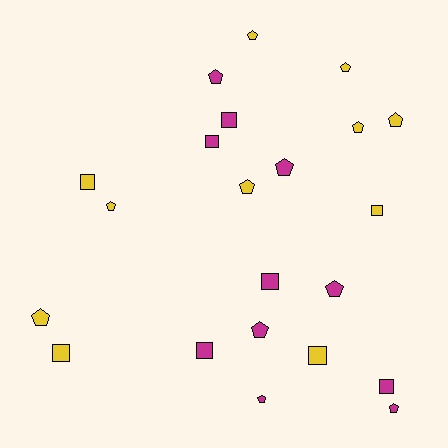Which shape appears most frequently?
Pentagon, with 13 objects.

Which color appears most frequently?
Yellow, with 11 objects.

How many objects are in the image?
There are 22 objects.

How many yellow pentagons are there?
There are 7 yellow pentagons.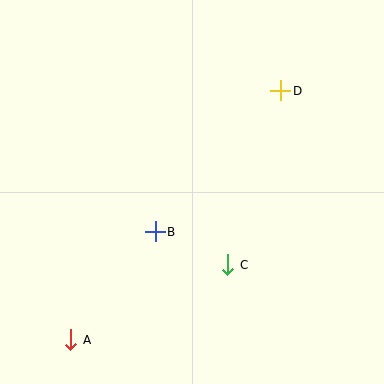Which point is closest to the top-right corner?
Point D is closest to the top-right corner.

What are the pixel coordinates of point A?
Point A is at (71, 340).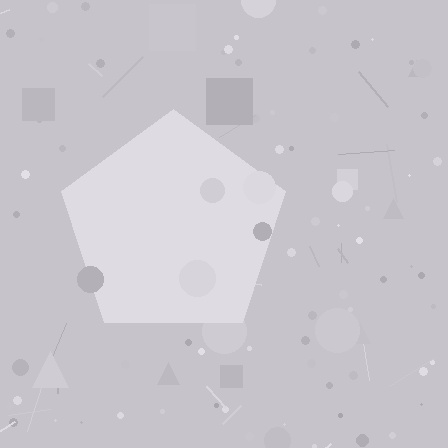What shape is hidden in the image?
A pentagon is hidden in the image.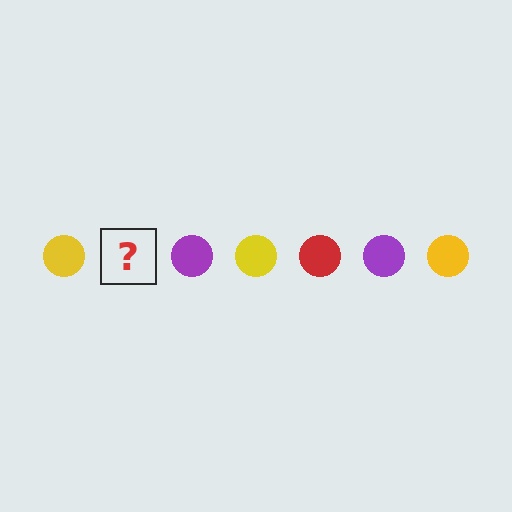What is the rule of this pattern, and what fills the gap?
The rule is that the pattern cycles through yellow, red, purple circles. The gap should be filled with a red circle.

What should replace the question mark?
The question mark should be replaced with a red circle.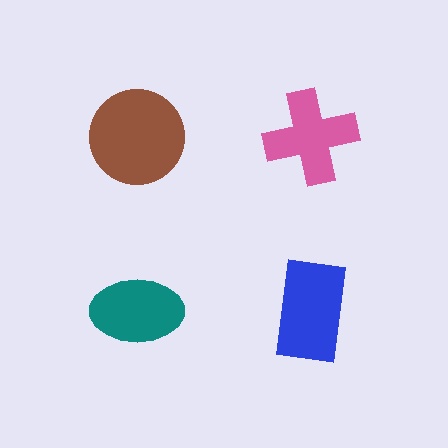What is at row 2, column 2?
A blue rectangle.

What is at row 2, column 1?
A teal ellipse.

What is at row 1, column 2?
A pink cross.